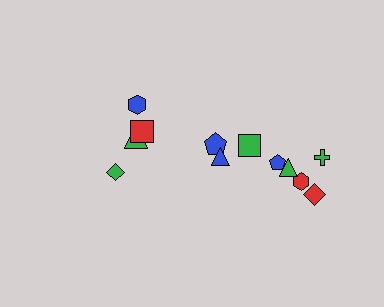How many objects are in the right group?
There are 8 objects.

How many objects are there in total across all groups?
There are 12 objects.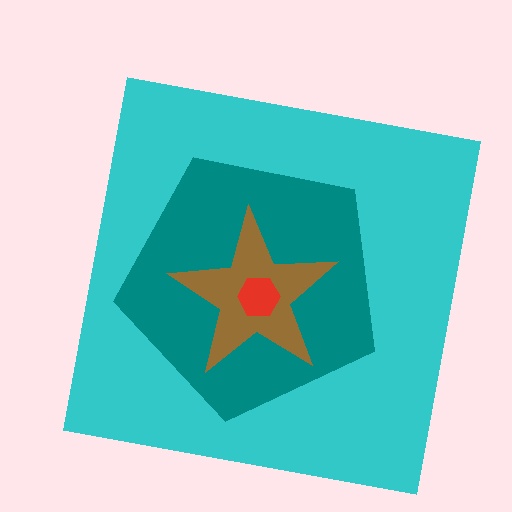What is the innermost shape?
The red hexagon.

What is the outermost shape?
The cyan square.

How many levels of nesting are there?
4.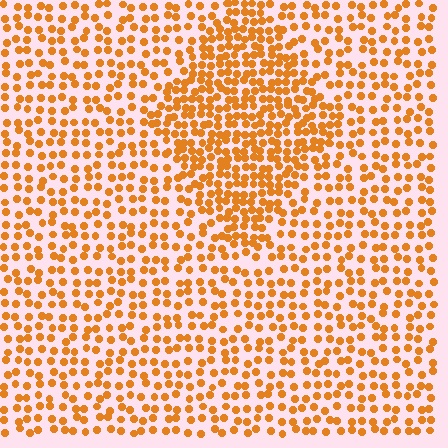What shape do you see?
I see a diamond.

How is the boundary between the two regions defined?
The boundary is defined by a change in element density (approximately 1.8x ratio). All elements are the same color, size, and shape.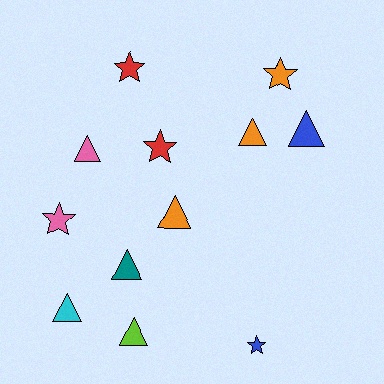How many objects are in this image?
There are 12 objects.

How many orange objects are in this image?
There are 3 orange objects.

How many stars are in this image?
There are 5 stars.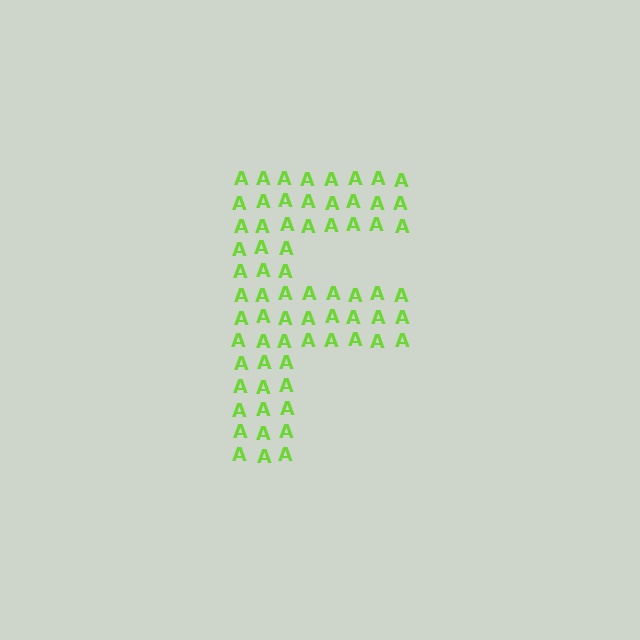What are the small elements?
The small elements are letter A's.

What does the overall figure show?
The overall figure shows the letter F.